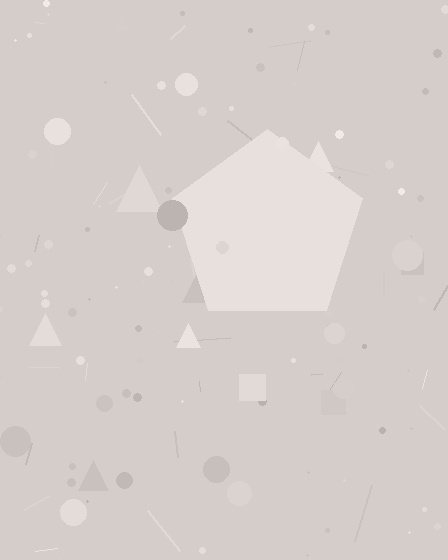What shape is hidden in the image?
A pentagon is hidden in the image.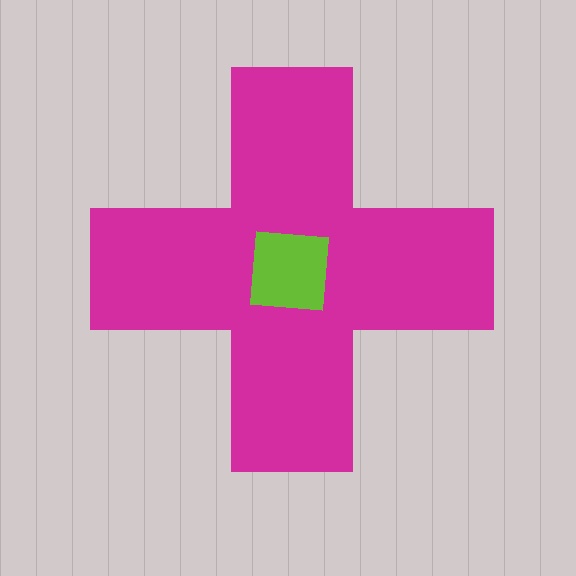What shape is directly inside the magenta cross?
The lime square.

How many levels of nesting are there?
2.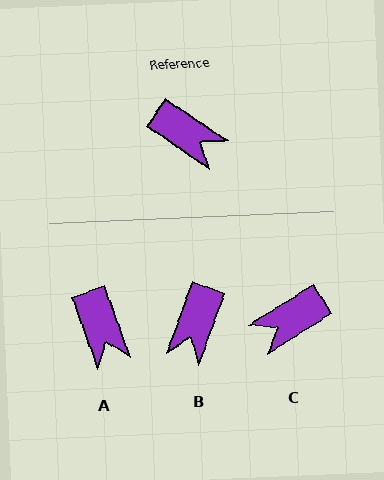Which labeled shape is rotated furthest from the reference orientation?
C, about 114 degrees away.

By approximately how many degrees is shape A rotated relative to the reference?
Approximately 36 degrees clockwise.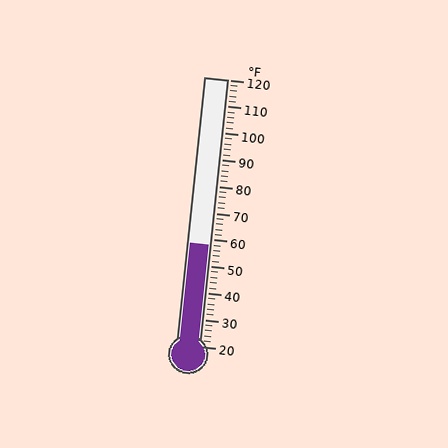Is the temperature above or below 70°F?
The temperature is below 70°F.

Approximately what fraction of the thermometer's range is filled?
The thermometer is filled to approximately 40% of its range.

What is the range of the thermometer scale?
The thermometer scale ranges from 20°F to 120°F.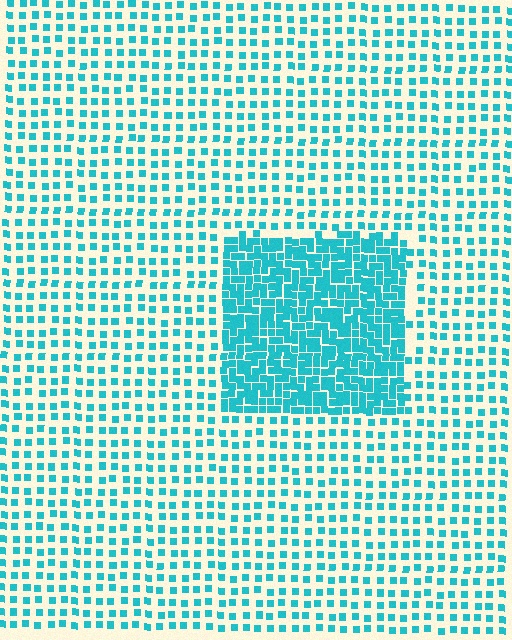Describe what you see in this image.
The image contains small cyan elements arranged at two different densities. A rectangle-shaped region is visible where the elements are more densely packed than the surrounding area.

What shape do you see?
I see a rectangle.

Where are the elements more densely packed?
The elements are more densely packed inside the rectangle boundary.